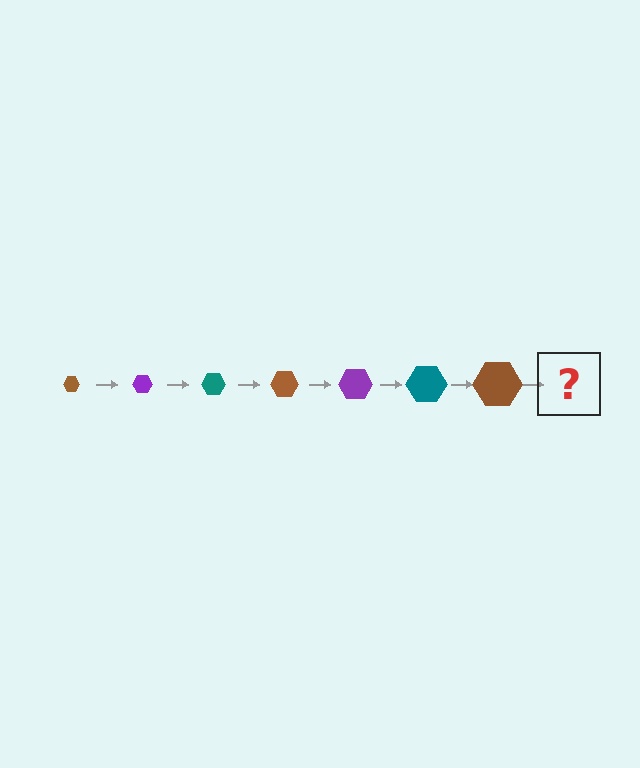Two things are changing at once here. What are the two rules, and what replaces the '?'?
The two rules are that the hexagon grows larger each step and the color cycles through brown, purple, and teal. The '?' should be a purple hexagon, larger than the previous one.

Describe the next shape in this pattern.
It should be a purple hexagon, larger than the previous one.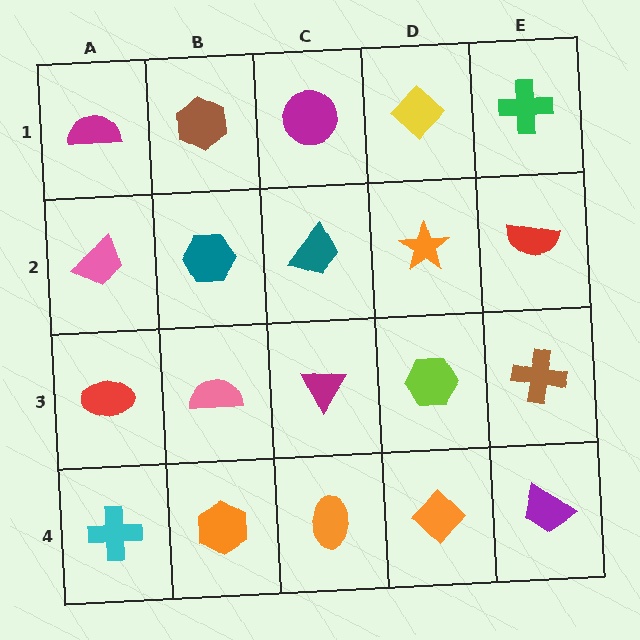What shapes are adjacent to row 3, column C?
A teal trapezoid (row 2, column C), an orange ellipse (row 4, column C), a pink semicircle (row 3, column B), a lime hexagon (row 3, column D).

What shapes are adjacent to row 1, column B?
A teal hexagon (row 2, column B), a magenta semicircle (row 1, column A), a magenta circle (row 1, column C).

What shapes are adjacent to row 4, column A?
A red ellipse (row 3, column A), an orange hexagon (row 4, column B).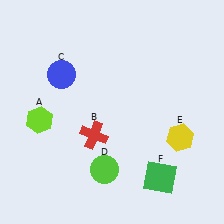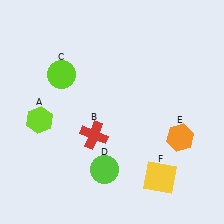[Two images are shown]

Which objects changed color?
C changed from blue to lime. E changed from yellow to orange. F changed from green to yellow.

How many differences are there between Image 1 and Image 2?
There are 3 differences between the two images.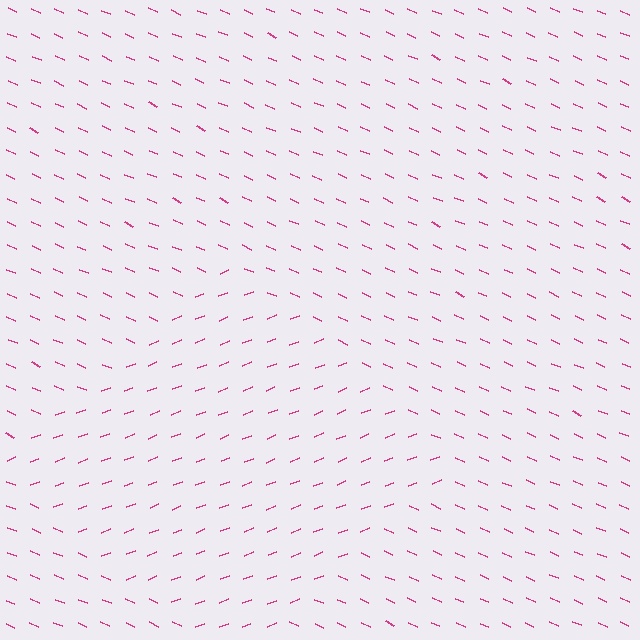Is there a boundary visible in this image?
Yes, there is a texture boundary formed by a change in line orientation.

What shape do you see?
I see a diamond.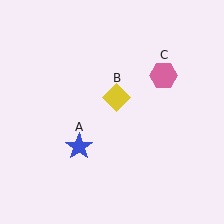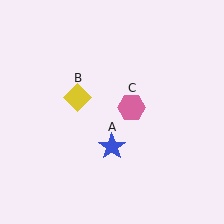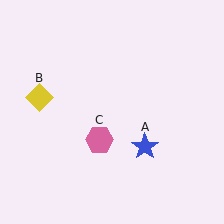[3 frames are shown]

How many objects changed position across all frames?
3 objects changed position: blue star (object A), yellow diamond (object B), pink hexagon (object C).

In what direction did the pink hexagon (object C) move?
The pink hexagon (object C) moved down and to the left.